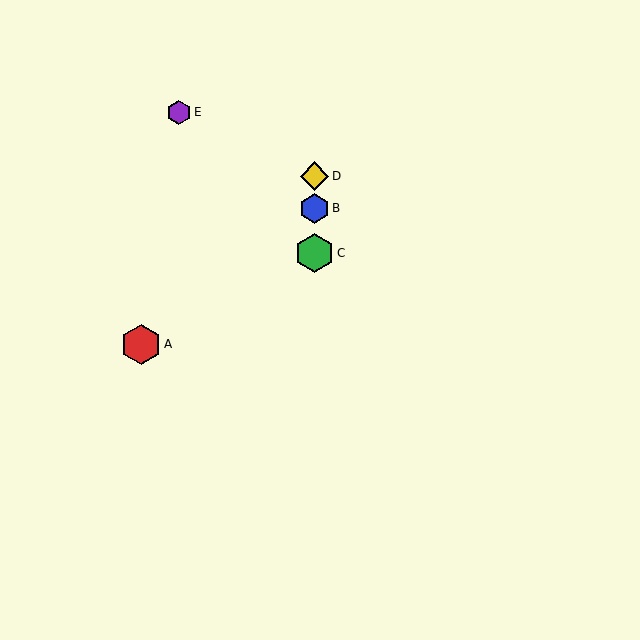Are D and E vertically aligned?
No, D is at x≈315 and E is at x≈179.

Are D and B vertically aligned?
Yes, both are at x≈315.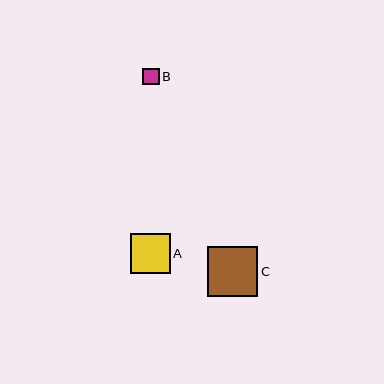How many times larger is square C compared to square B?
Square C is approximately 3.0 times the size of square B.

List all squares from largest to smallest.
From largest to smallest: C, A, B.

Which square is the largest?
Square C is the largest with a size of approximately 50 pixels.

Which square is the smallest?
Square B is the smallest with a size of approximately 17 pixels.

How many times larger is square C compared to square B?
Square C is approximately 3.0 times the size of square B.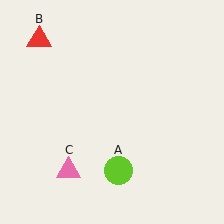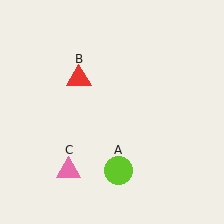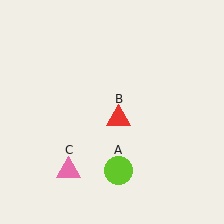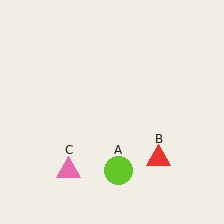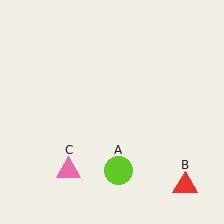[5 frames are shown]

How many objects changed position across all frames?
1 object changed position: red triangle (object B).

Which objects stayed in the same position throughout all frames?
Lime circle (object A) and pink triangle (object C) remained stationary.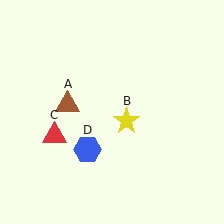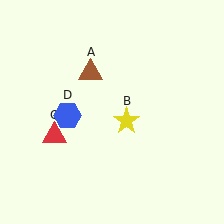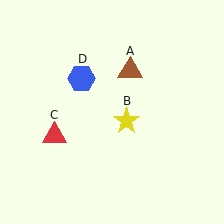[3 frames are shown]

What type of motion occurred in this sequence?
The brown triangle (object A), blue hexagon (object D) rotated clockwise around the center of the scene.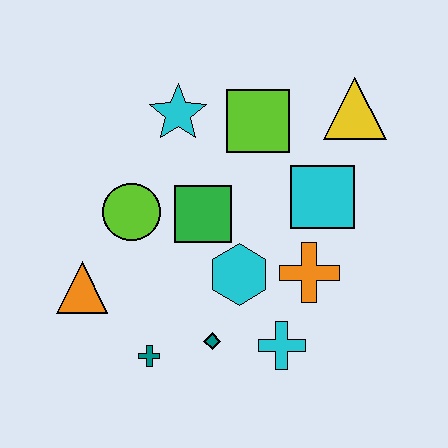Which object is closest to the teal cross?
The teal diamond is closest to the teal cross.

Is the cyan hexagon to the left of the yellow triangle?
Yes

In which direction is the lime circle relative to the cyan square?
The lime circle is to the left of the cyan square.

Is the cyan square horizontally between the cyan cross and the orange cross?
No